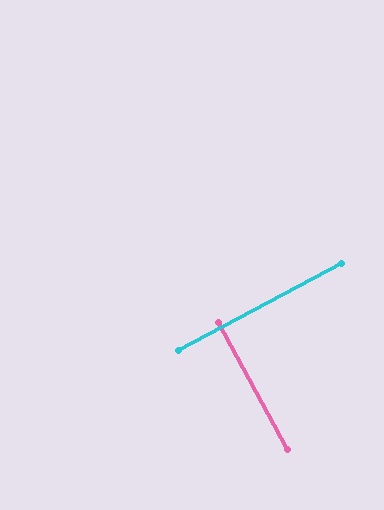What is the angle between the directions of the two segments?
Approximately 90 degrees.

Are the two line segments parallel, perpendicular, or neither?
Perpendicular — they meet at approximately 90°.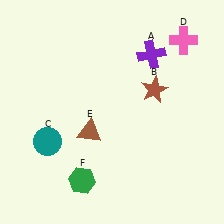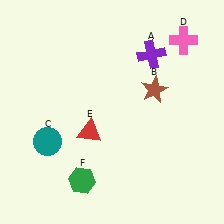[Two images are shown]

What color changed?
The triangle (E) changed from brown in Image 1 to red in Image 2.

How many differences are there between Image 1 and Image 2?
There is 1 difference between the two images.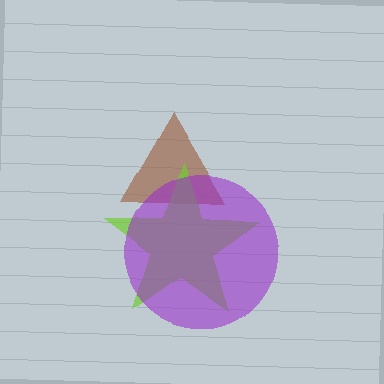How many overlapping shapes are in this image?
There are 3 overlapping shapes in the image.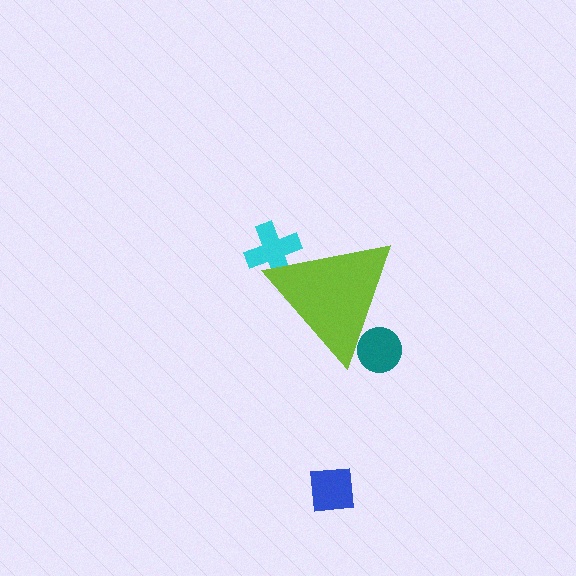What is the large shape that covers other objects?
A lime triangle.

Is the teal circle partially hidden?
Yes, the teal circle is partially hidden behind the lime triangle.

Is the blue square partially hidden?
No, the blue square is fully visible.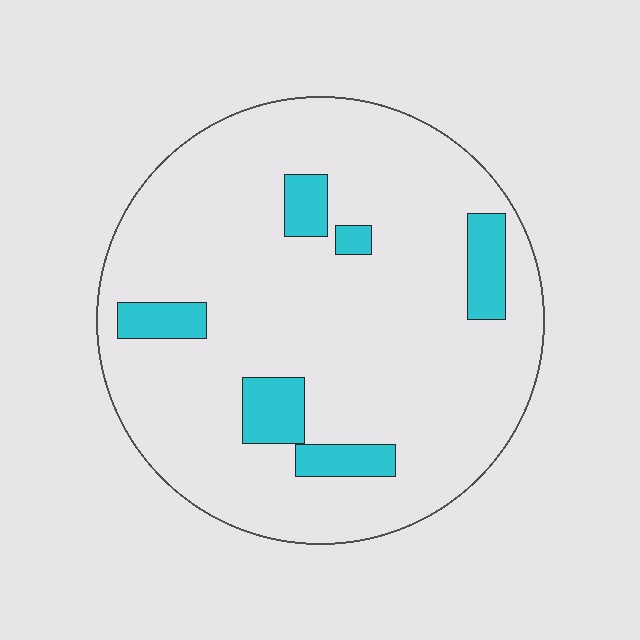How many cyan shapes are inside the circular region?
6.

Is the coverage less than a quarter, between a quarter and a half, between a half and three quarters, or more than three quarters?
Less than a quarter.